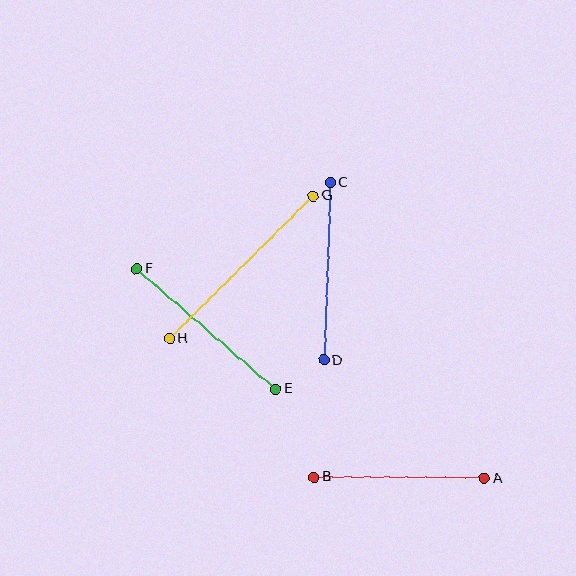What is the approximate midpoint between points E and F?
The midpoint is at approximately (206, 329) pixels.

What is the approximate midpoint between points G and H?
The midpoint is at approximately (242, 267) pixels.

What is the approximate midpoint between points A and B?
The midpoint is at approximately (399, 478) pixels.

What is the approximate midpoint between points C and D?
The midpoint is at approximately (327, 271) pixels.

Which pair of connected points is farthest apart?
Points G and H are farthest apart.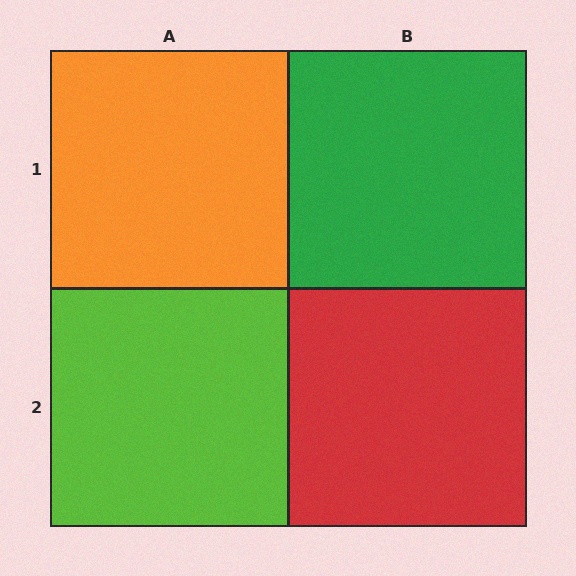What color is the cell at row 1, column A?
Orange.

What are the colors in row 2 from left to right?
Lime, red.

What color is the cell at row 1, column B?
Green.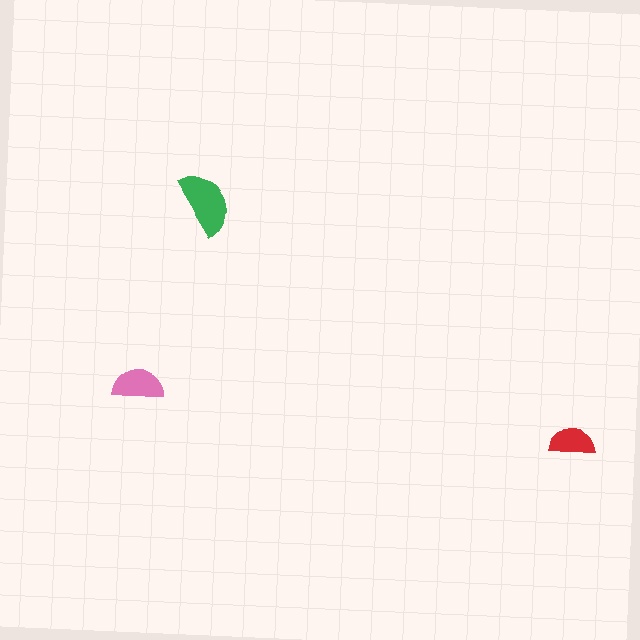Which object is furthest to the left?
The pink semicircle is leftmost.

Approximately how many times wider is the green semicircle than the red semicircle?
About 1.5 times wider.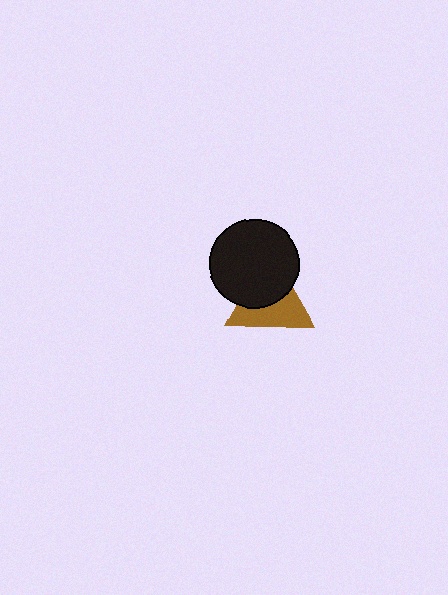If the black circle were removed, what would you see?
You would see the complete brown triangle.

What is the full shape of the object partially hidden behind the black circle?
The partially hidden object is a brown triangle.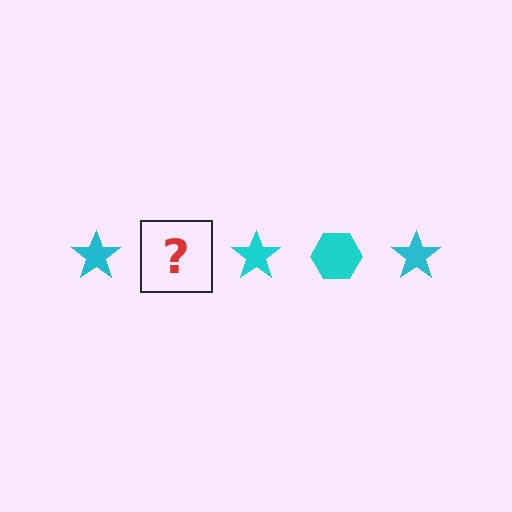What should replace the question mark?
The question mark should be replaced with a cyan hexagon.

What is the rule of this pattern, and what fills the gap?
The rule is that the pattern cycles through star, hexagon shapes in cyan. The gap should be filled with a cyan hexagon.